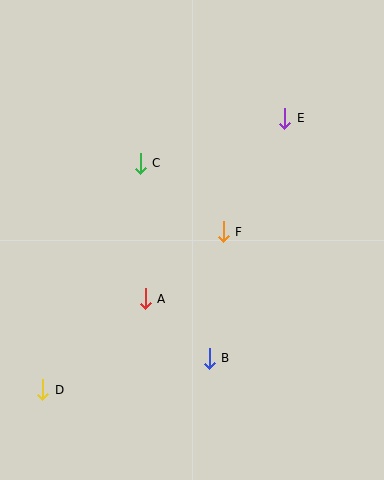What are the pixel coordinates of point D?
Point D is at (43, 390).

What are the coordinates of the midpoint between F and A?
The midpoint between F and A is at (184, 265).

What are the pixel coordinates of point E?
Point E is at (285, 118).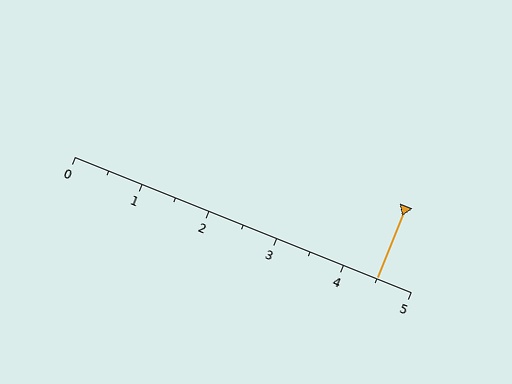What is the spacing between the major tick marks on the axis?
The major ticks are spaced 1 apart.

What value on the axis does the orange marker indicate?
The marker indicates approximately 4.5.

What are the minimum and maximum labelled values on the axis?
The axis runs from 0 to 5.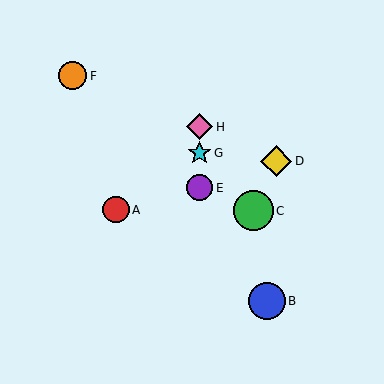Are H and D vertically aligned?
No, H is at x≈200 and D is at x≈276.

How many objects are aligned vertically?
3 objects (E, G, H) are aligned vertically.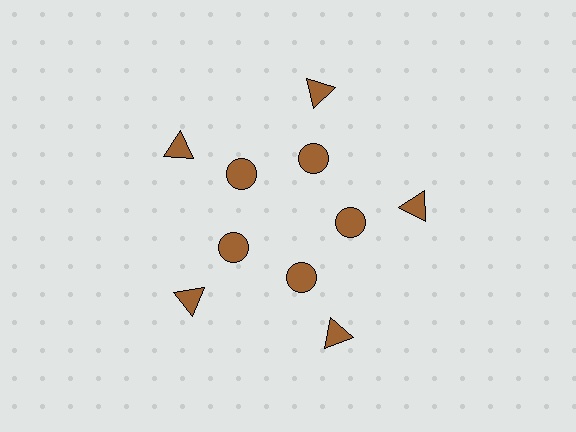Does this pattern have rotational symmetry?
Yes, this pattern has 5-fold rotational symmetry. It looks the same after rotating 72 degrees around the center.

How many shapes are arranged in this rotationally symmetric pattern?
There are 10 shapes, arranged in 5 groups of 2.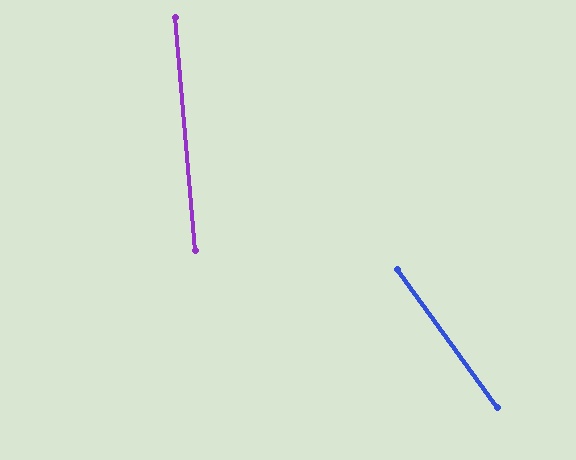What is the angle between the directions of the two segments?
Approximately 31 degrees.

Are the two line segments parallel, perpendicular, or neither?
Neither parallel nor perpendicular — they differ by about 31°.